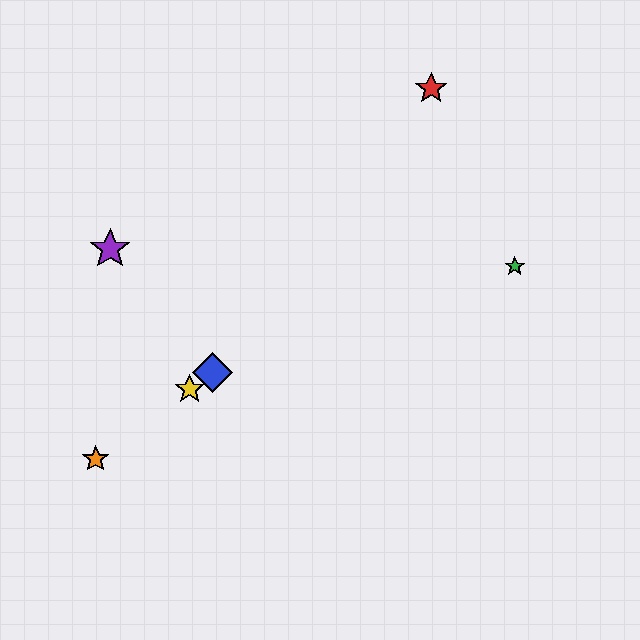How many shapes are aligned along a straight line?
3 shapes (the blue diamond, the yellow star, the orange star) are aligned along a straight line.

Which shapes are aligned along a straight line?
The blue diamond, the yellow star, the orange star are aligned along a straight line.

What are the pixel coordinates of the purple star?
The purple star is at (110, 249).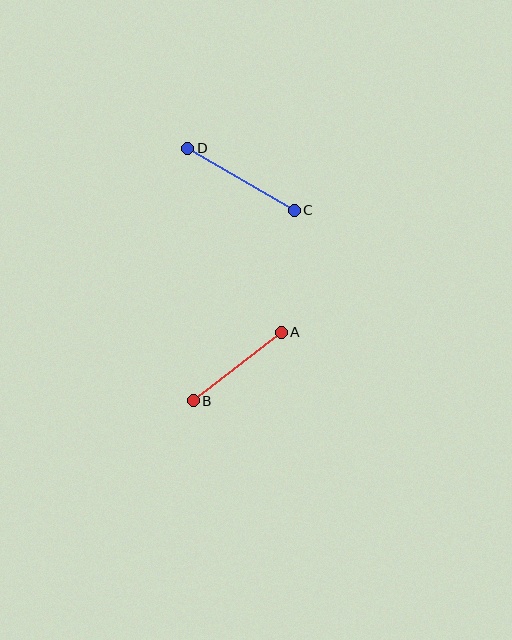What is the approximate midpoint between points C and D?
The midpoint is at approximately (241, 179) pixels.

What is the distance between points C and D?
The distance is approximately 123 pixels.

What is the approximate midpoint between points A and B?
The midpoint is at approximately (237, 367) pixels.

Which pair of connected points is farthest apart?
Points C and D are farthest apart.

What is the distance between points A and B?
The distance is approximately 112 pixels.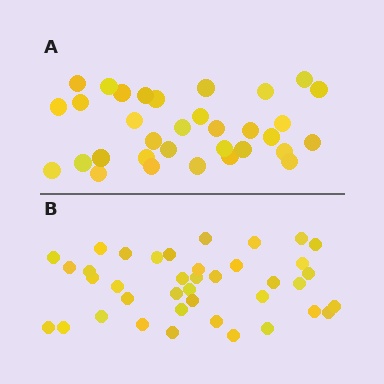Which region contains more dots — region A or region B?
Region B (the bottom region) has more dots.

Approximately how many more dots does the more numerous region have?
Region B has about 6 more dots than region A.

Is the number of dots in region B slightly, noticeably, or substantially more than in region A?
Region B has only slightly more — the two regions are fairly close. The ratio is roughly 1.2 to 1.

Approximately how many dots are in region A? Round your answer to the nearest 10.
About 30 dots. (The exact count is 33, which rounds to 30.)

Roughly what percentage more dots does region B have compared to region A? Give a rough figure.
About 20% more.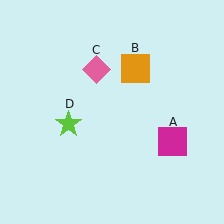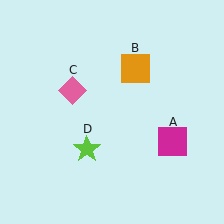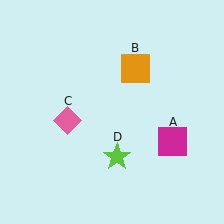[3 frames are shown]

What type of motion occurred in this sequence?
The pink diamond (object C), lime star (object D) rotated counterclockwise around the center of the scene.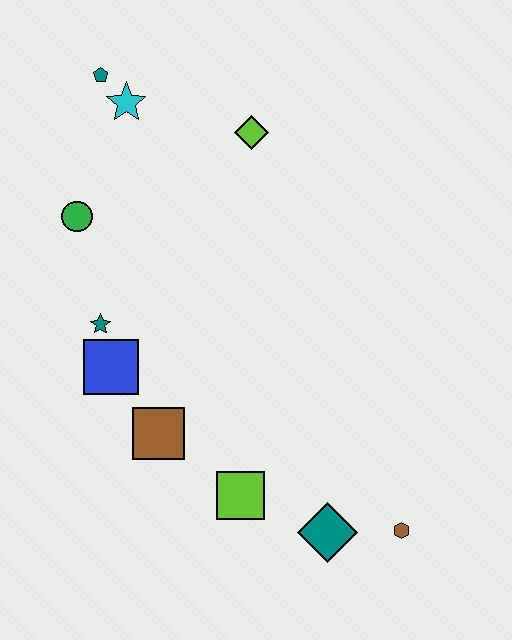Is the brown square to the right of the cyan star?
Yes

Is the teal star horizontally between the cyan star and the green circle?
Yes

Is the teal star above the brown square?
Yes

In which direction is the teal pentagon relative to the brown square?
The teal pentagon is above the brown square.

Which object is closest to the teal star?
The blue square is closest to the teal star.